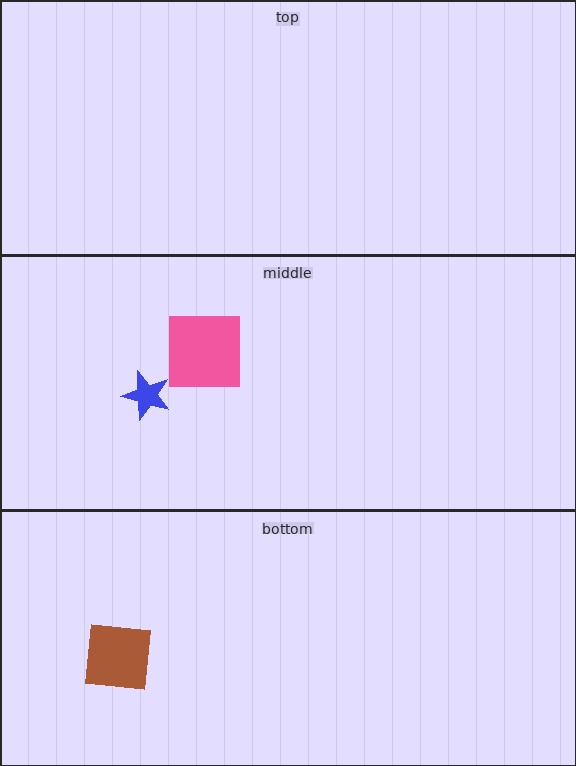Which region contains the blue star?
The middle region.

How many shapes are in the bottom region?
1.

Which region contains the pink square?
The middle region.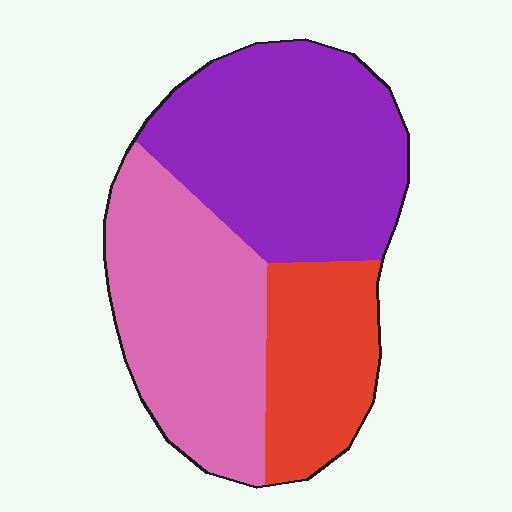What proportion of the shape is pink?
Pink takes up about three eighths (3/8) of the shape.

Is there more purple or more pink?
Purple.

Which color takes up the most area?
Purple, at roughly 40%.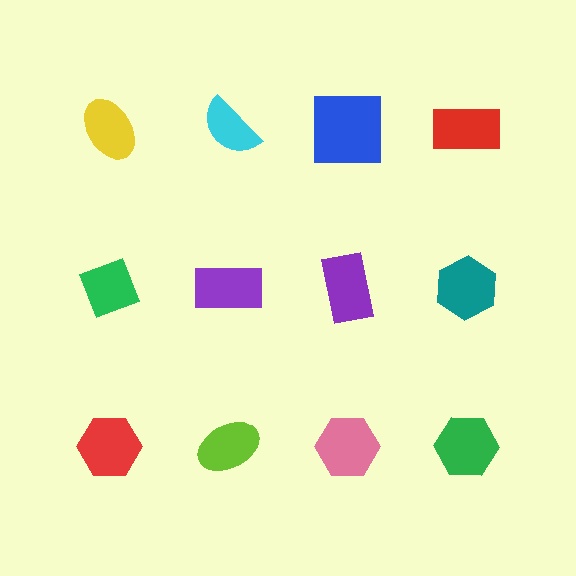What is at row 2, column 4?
A teal hexagon.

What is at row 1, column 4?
A red rectangle.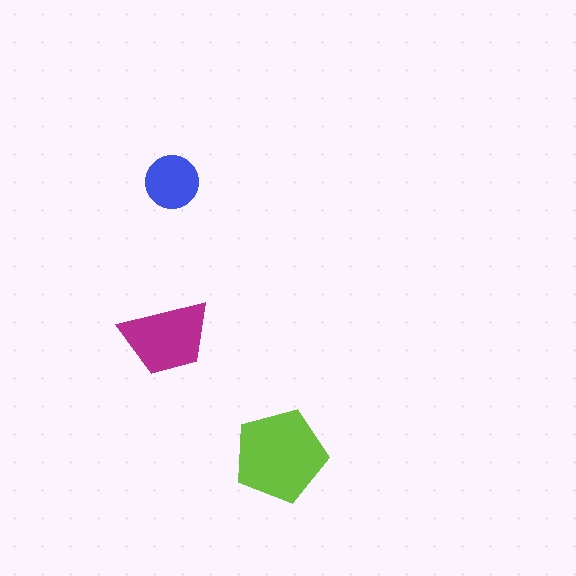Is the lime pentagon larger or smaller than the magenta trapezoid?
Larger.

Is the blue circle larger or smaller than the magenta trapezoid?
Smaller.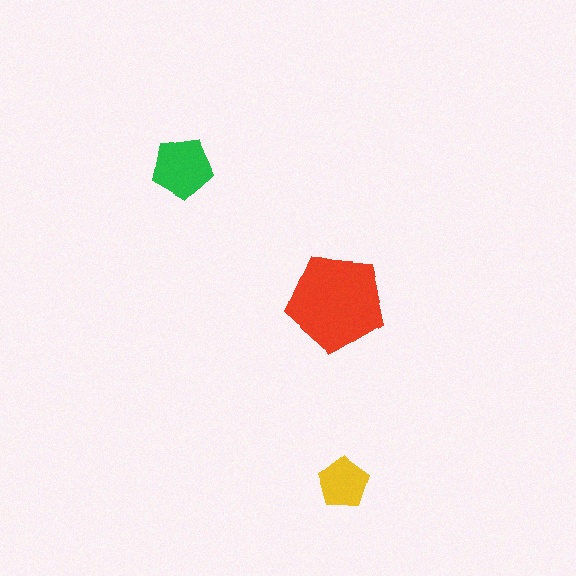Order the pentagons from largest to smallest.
the red one, the green one, the yellow one.